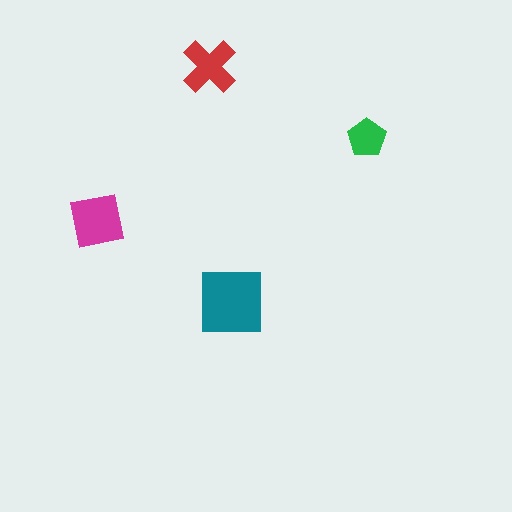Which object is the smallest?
The green pentagon.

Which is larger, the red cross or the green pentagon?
The red cross.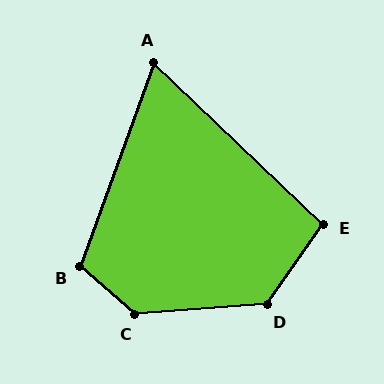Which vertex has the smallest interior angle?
A, at approximately 66 degrees.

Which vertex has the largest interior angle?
C, at approximately 135 degrees.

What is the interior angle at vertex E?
Approximately 99 degrees (obtuse).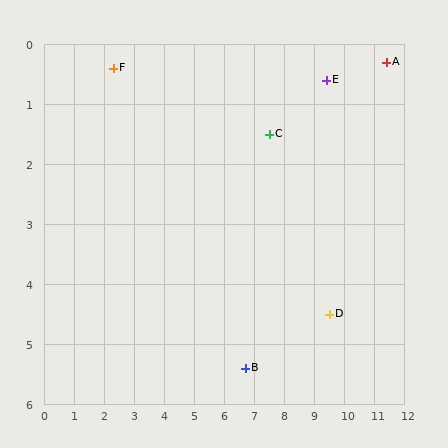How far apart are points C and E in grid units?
Points C and E are about 2.1 grid units apart.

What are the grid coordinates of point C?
Point C is at approximately (7.5, 1.5).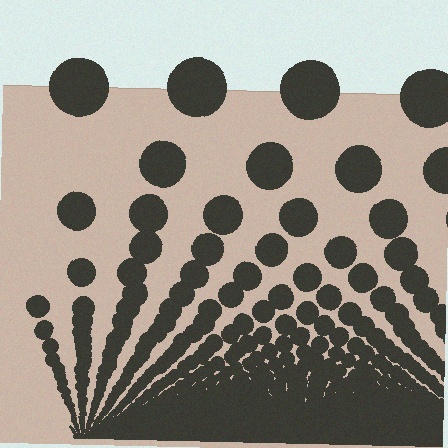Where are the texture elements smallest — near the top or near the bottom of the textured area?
Near the bottom.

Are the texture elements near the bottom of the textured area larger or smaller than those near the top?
Smaller. The gradient is inverted — elements near the bottom are smaller and denser.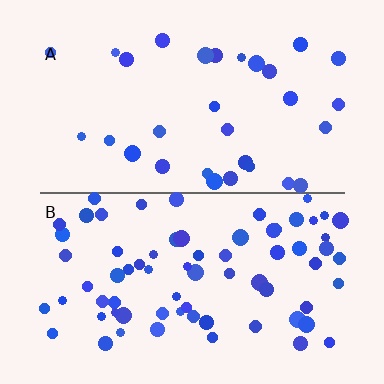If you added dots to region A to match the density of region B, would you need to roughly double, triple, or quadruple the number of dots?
Approximately double.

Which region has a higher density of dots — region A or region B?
B (the bottom).